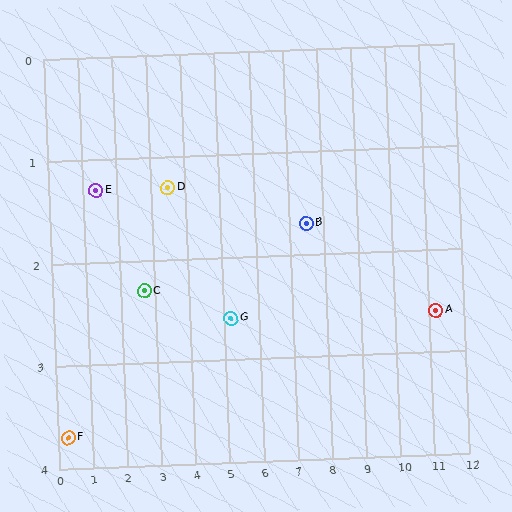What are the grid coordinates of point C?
Point C is at approximately (2.7, 2.3).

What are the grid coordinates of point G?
Point G is at approximately (5.2, 2.6).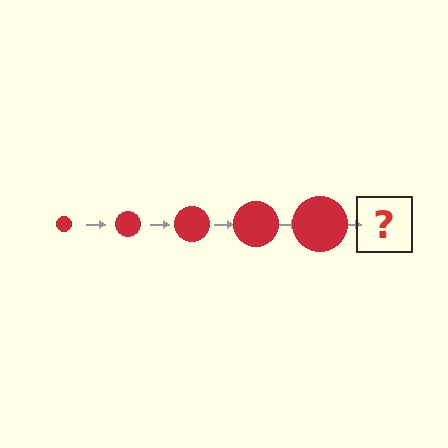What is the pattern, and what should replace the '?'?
The pattern is that the circle gets progressively larger each step. The '?' should be a red circle, larger than the previous one.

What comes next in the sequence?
The next element should be a red circle, larger than the previous one.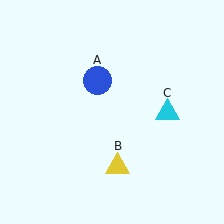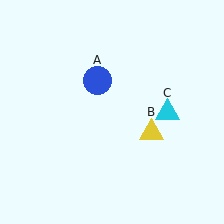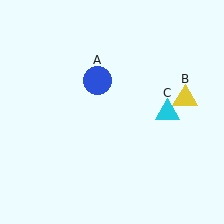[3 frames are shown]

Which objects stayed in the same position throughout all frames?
Blue circle (object A) and cyan triangle (object C) remained stationary.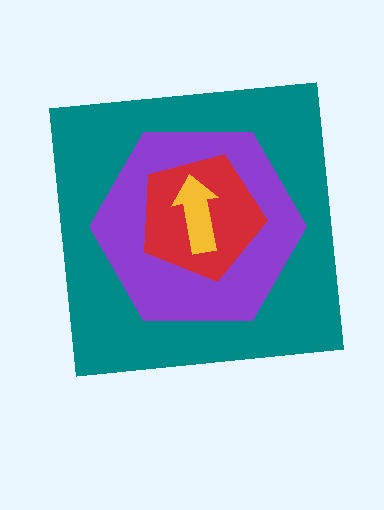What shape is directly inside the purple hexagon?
The red pentagon.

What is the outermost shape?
The teal square.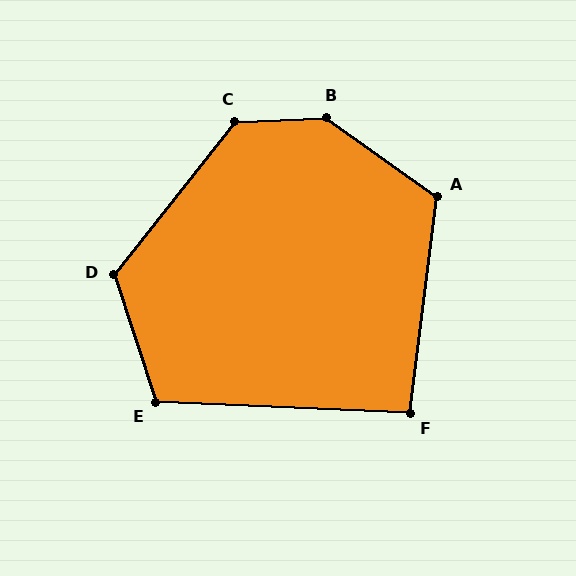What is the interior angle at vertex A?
Approximately 119 degrees (obtuse).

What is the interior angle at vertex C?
Approximately 131 degrees (obtuse).